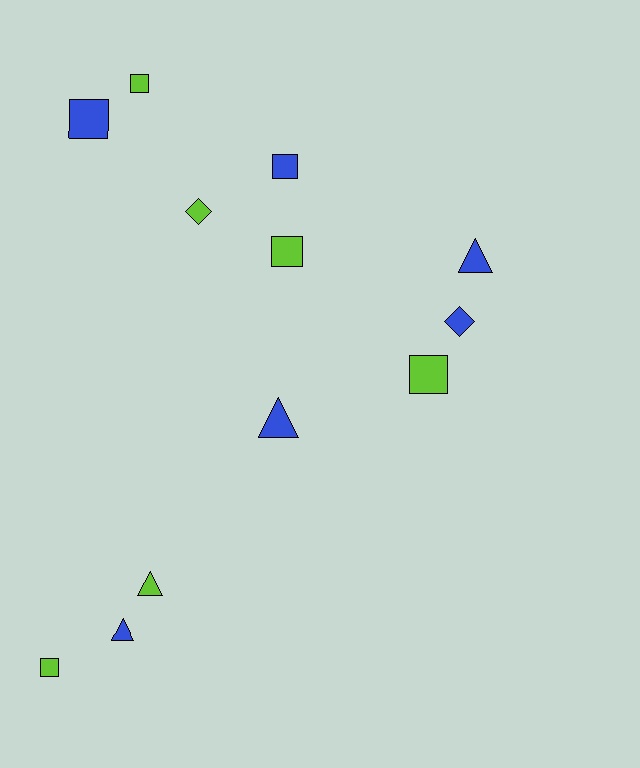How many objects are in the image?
There are 12 objects.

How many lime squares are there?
There are 4 lime squares.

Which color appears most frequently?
Blue, with 6 objects.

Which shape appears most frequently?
Square, with 6 objects.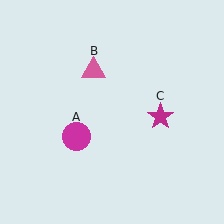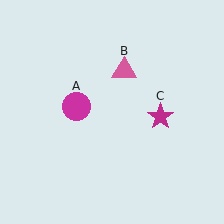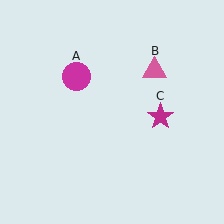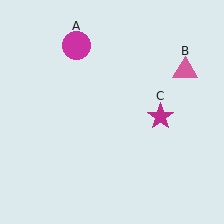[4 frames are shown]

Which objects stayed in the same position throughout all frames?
Magenta star (object C) remained stationary.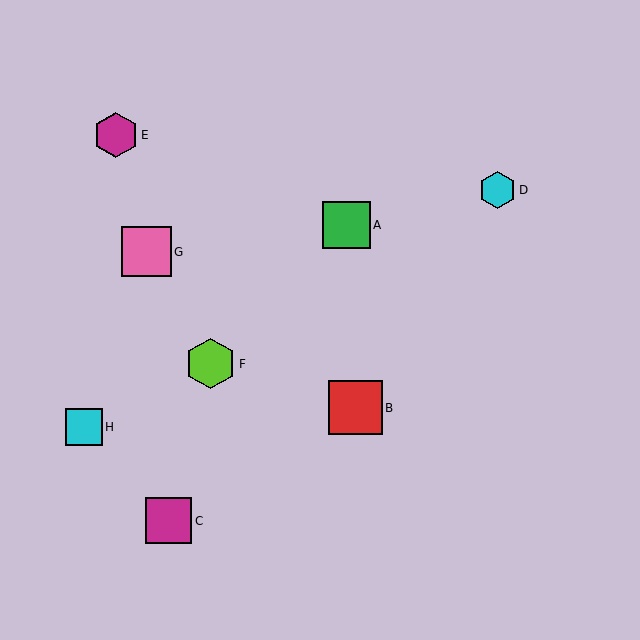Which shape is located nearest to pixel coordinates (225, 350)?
The lime hexagon (labeled F) at (210, 364) is nearest to that location.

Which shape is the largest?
The red square (labeled B) is the largest.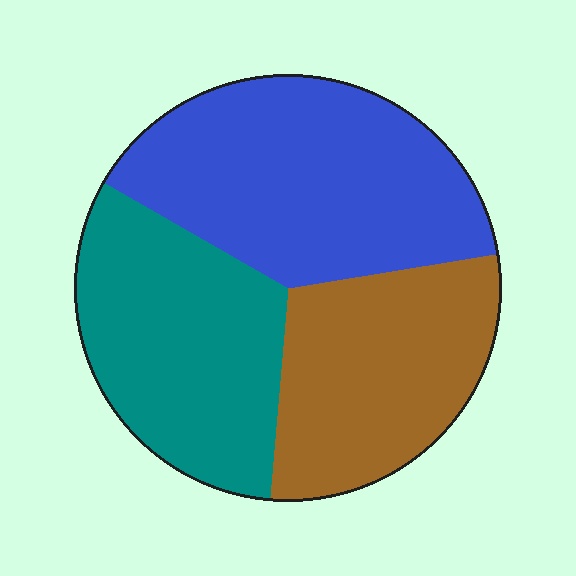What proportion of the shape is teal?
Teal covers around 30% of the shape.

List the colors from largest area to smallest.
From largest to smallest: blue, teal, brown.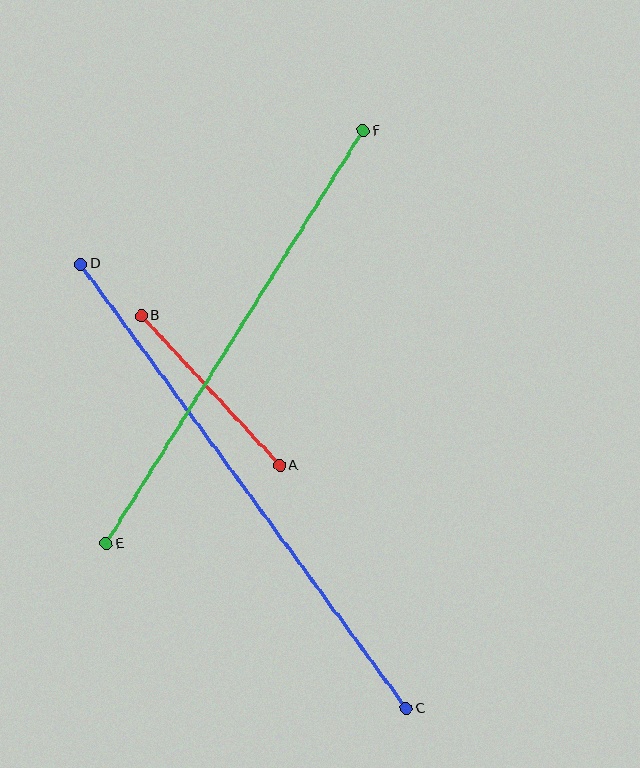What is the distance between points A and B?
The distance is approximately 204 pixels.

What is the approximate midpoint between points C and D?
The midpoint is at approximately (243, 486) pixels.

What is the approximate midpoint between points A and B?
The midpoint is at approximately (211, 391) pixels.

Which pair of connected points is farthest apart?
Points C and D are farthest apart.